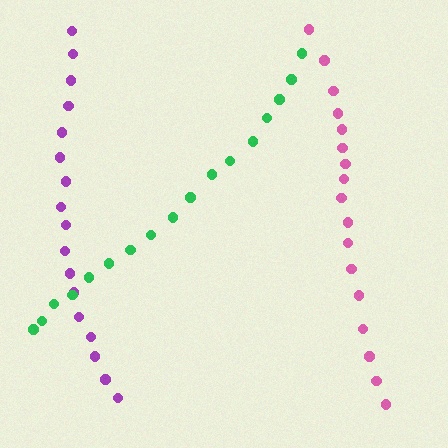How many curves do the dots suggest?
There are 3 distinct paths.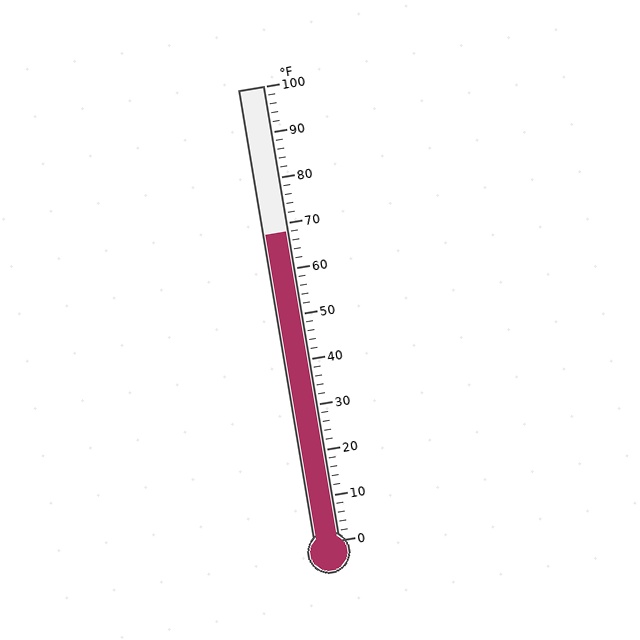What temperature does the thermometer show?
The thermometer shows approximately 68°F.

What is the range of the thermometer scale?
The thermometer scale ranges from 0°F to 100°F.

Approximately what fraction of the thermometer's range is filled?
The thermometer is filled to approximately 70% of its range.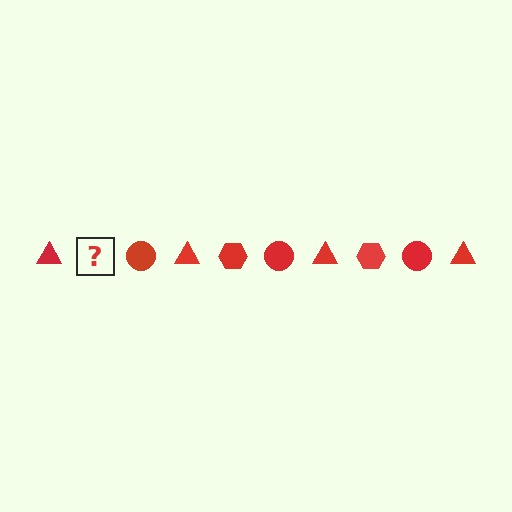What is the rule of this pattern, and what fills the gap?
The rule is that the pattern cycles through triangle, hexagon, circle shapes in red. The gap should be filled with a red hexagon.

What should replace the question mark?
The question mark should be replaced with a red hexagon.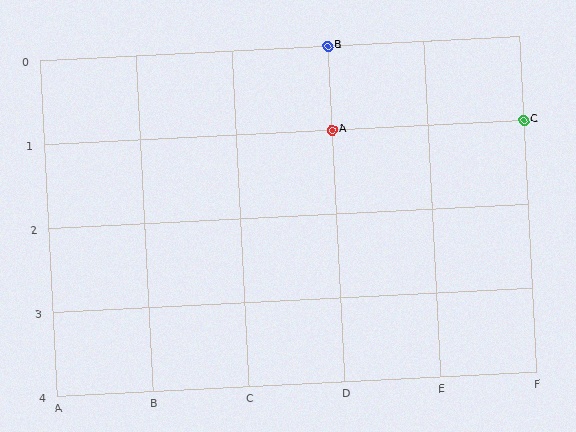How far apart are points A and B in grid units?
Points A and B are 1 row apart.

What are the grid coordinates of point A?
Point A is at grid coordinates (D, 1).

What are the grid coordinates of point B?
Point B is at grid coordinates (D, 0).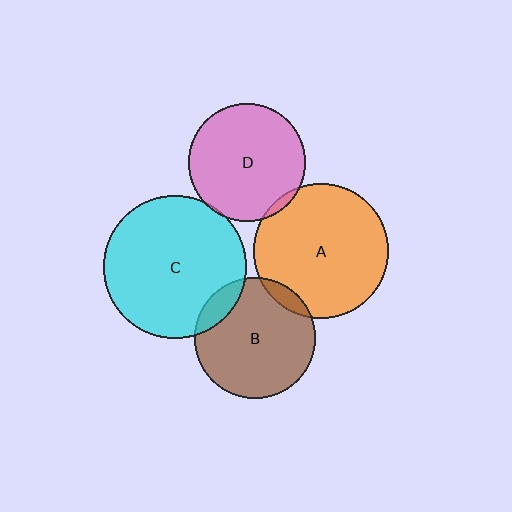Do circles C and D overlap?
Yes.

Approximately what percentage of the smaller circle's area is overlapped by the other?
Approximately 5%.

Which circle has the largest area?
Circle C (cyan).